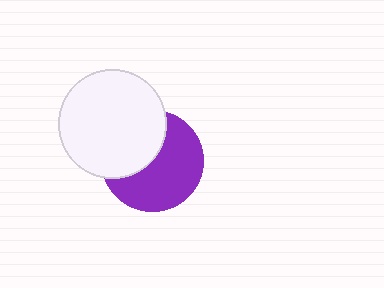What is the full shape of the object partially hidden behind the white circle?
The partially hidden object is a purple circle.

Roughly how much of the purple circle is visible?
About half of it is visible (roughly 60%).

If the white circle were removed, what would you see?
You would see the complete purple circle.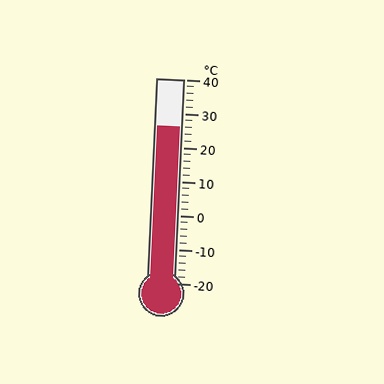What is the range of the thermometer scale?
The thermometer scale ranges from -20°C to 40°C.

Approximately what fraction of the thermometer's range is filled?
The thermometer is filled to approximately 75% of its range.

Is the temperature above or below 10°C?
The temperature is above 10°C.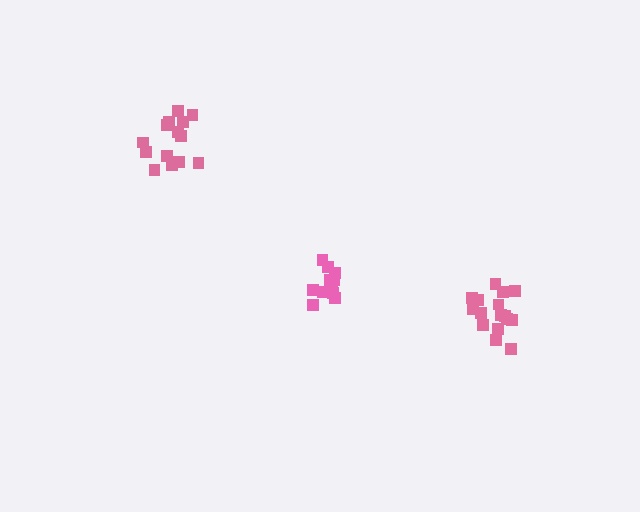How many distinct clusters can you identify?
There are 3 distinct clusters.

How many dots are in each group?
Group 1: 16 dots, Group 2: 14 dots, Group 3: 11 dots (41 total).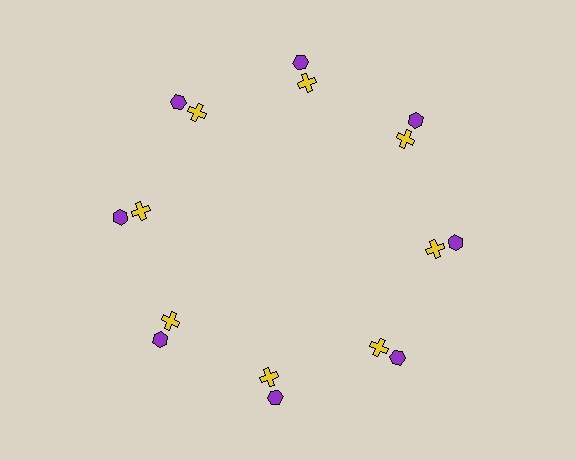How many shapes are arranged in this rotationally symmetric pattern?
There are 16 shapes, arranged in 8 groups of 2.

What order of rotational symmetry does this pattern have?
This pattern has 8-fold rotational symmetry.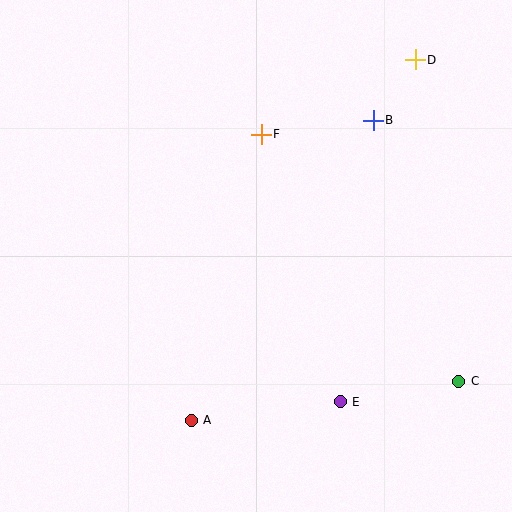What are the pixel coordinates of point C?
Point C is at (459, 381).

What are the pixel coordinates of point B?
Point B is at (373, 120).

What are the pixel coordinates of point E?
Point E is at (340, 402).